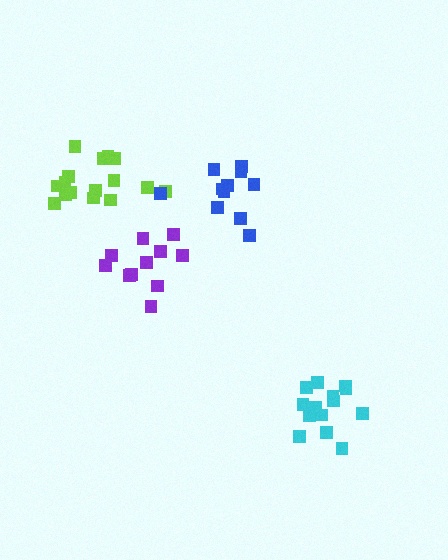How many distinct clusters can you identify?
There are 4 distinct clusters.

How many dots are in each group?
Group 1: 16 dots, Group 2: 11 dots, Group 3: 14 dots, Group 4: 11 dots (52 total).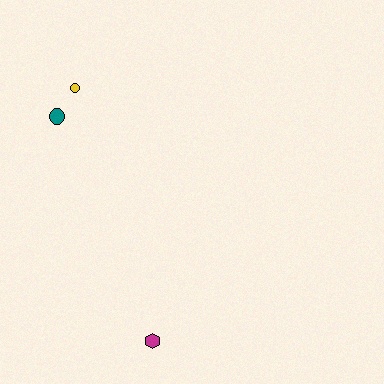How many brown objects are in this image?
There are no brown objects.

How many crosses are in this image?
There are no crosses.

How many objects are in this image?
There are 3 objects.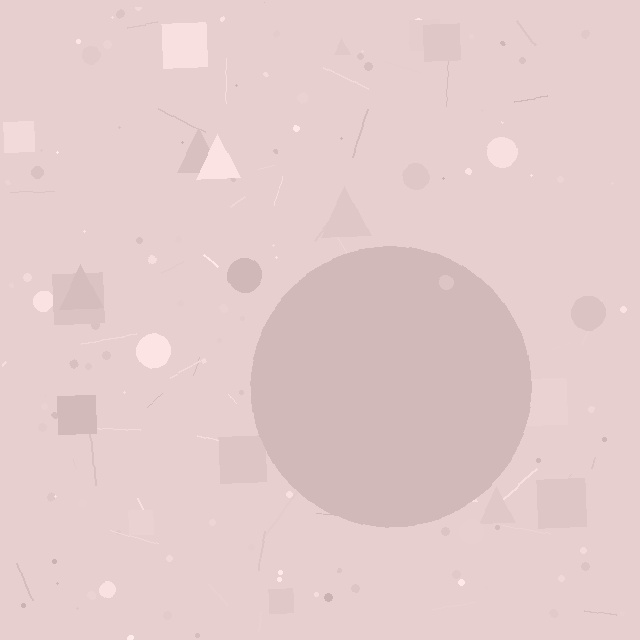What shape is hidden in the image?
A circle is hidden in the image.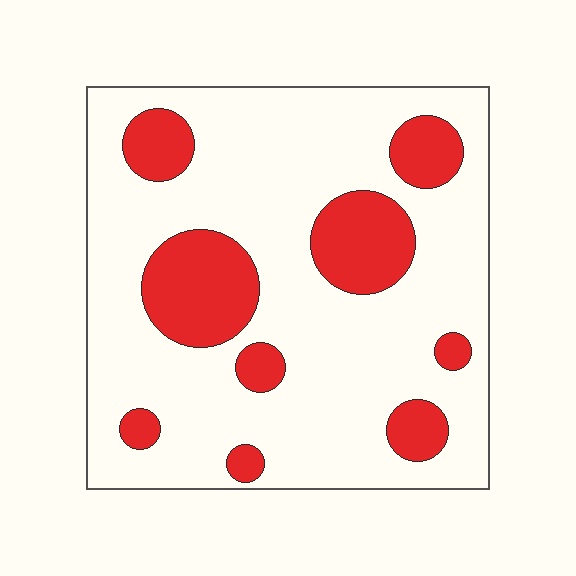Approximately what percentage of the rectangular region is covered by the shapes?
Approximately 25%.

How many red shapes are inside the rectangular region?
9.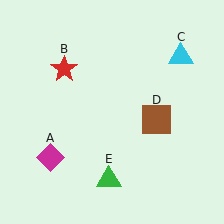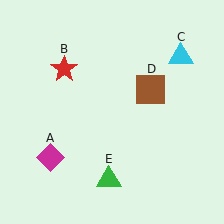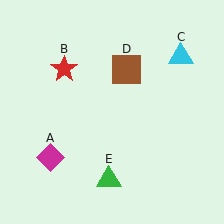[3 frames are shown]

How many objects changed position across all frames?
1 object changed position: brown square (object D).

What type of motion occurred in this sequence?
The brown square (object D) rotated counterclockwise around the center of the scene.